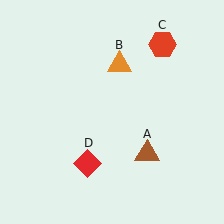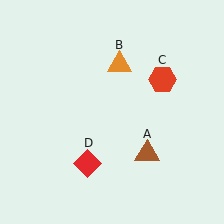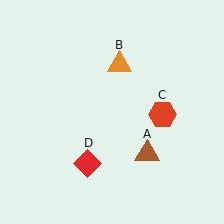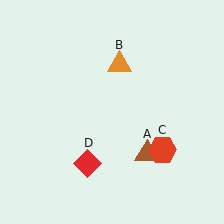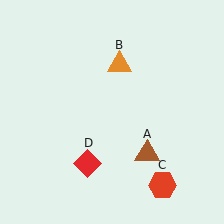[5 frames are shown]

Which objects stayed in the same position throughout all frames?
Brown triangle (object A) and orange triangle (object B) and red diamond (object D) remained stationary.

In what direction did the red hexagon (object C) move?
The red hexagon (object C) moved down.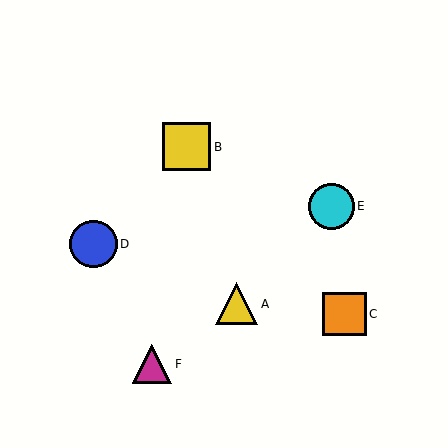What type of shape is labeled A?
Shape A is a yellow triangle.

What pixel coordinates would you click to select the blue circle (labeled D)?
Click at (93, 244) to select the blue circle D.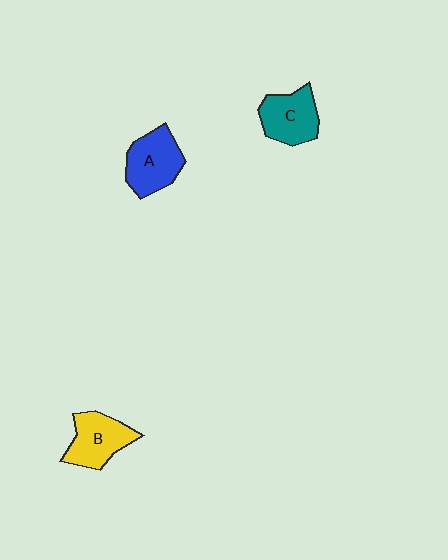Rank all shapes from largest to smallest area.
From largest to smallest: A (blue), B (yellow), C (teal).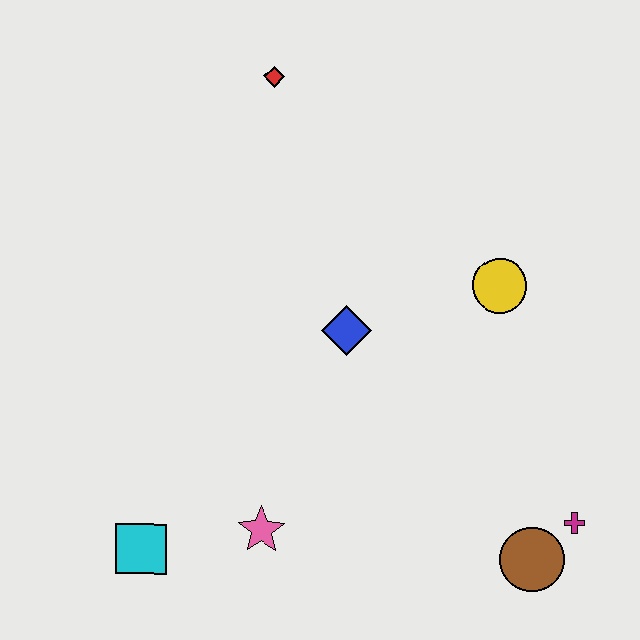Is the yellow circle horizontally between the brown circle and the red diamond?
Yes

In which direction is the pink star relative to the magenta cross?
The pink star is to the left of the magenta cross.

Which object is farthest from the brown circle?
The red diamond is farthest from the brown circle.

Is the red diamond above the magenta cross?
Yes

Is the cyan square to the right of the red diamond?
No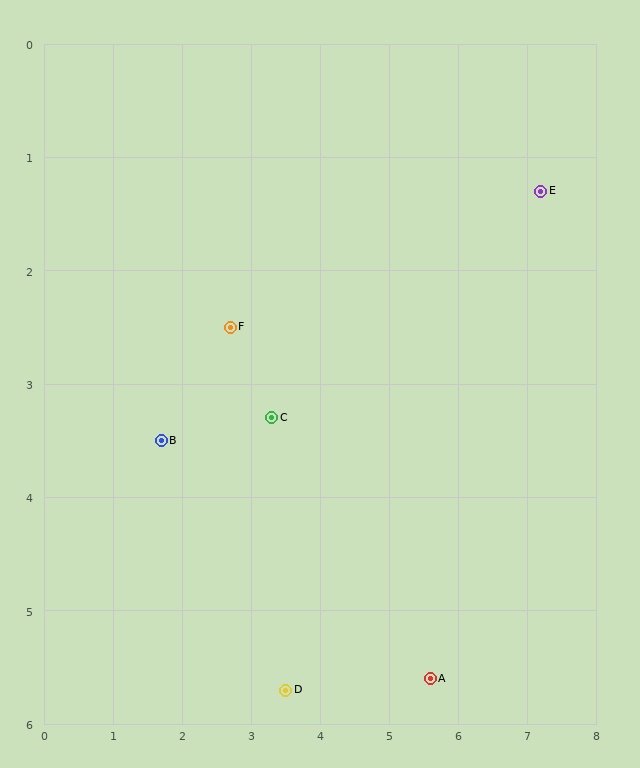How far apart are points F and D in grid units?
Points F and D are about 3.3 grid units apart.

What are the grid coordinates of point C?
Point C is at approximately (3.3, 3.3).